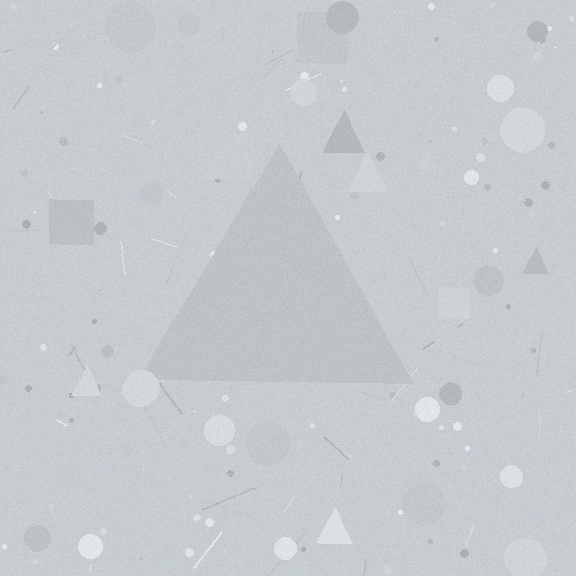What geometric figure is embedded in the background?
A triangle is embedded in the background.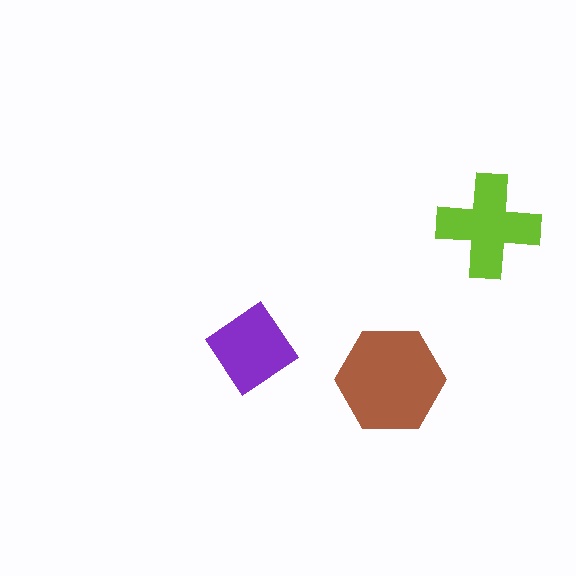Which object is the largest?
The brown hexagon.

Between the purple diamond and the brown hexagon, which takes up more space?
The brown hexagon.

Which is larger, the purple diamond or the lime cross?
The lime cross.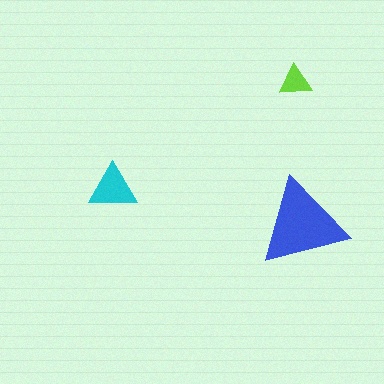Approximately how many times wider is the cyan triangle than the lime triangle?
About 1.5 times wider.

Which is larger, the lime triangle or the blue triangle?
The blue one.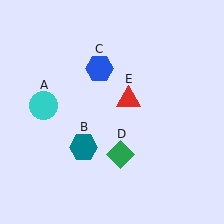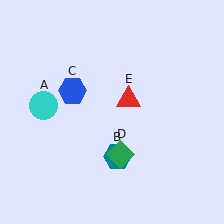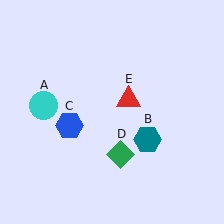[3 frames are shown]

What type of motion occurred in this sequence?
The teal hexagon (object B), blue hexagon (object C) rotated counterclockwise around the center of the scene.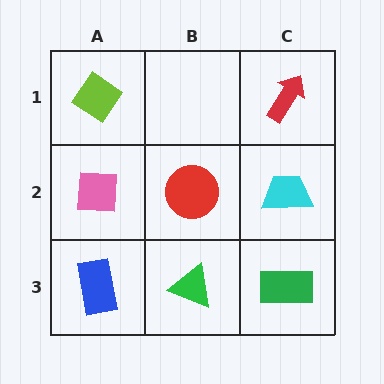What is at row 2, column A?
A pink square.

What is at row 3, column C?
A green rectangle.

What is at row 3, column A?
A blue rectangle.